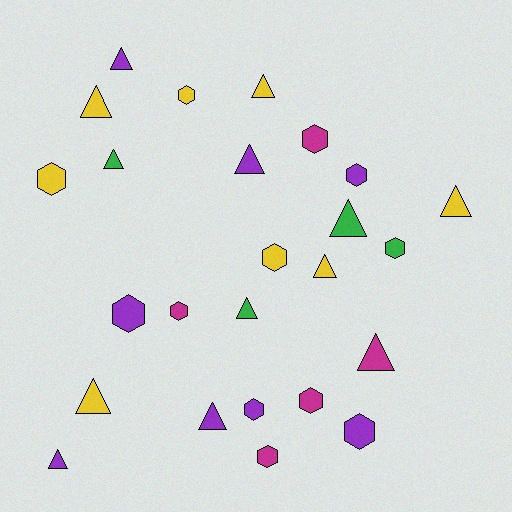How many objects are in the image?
There are 25 objects.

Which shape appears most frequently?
Triangle, with 13 objects.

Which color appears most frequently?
Purple, with 8 objects.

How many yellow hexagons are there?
There are 3 yellow hexagons.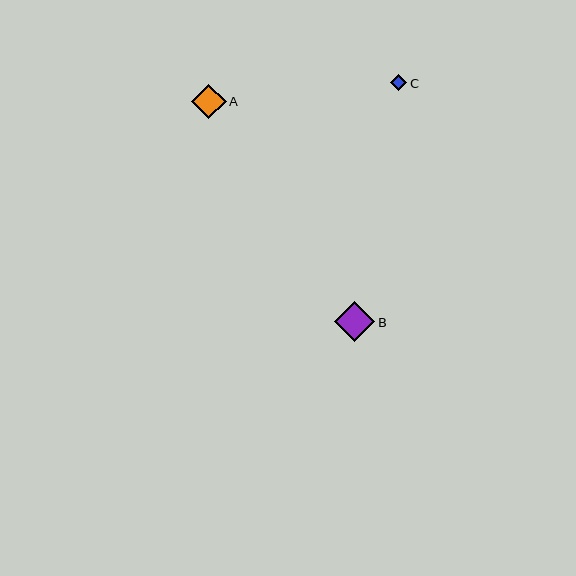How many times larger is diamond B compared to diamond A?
Diamond B is approximately 1.2 times the size of diamond A.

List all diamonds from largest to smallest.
From largest to smallest: B, A, C.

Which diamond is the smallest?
Diamond C is the smallest with a size of approximately 16 pixels.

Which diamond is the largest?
Diamond B is the largest with a size of approximately 40 pixels.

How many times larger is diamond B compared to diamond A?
Diamond B is approximately 1.2 times the size of diamond A.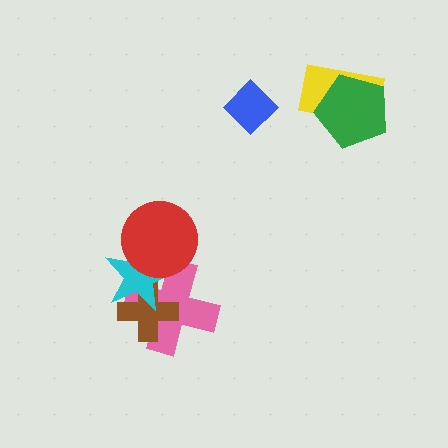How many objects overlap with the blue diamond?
0 objects overlap with the blue diamond.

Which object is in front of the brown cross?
The cyan star is in front of the brown cross.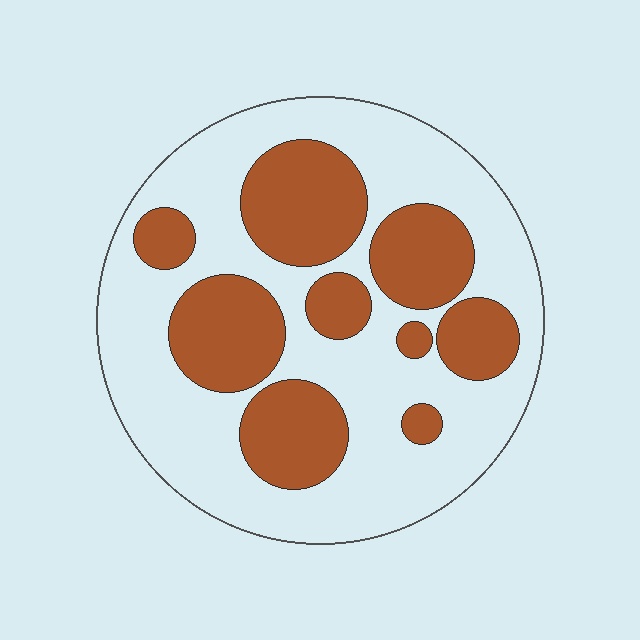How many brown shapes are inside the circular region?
9.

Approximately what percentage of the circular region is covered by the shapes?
Approximately 35%.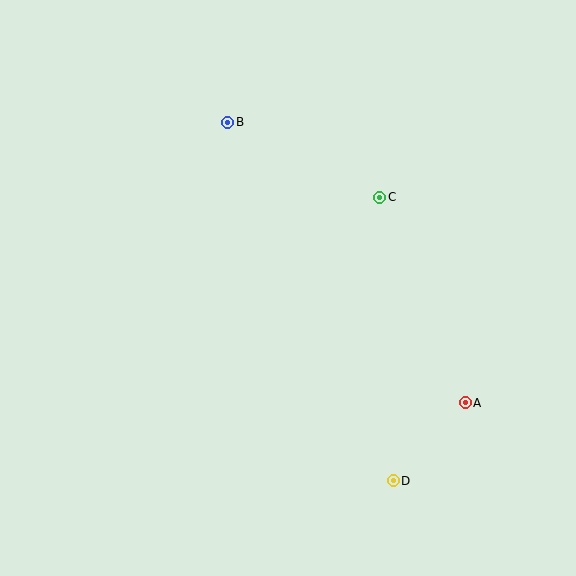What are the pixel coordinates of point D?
Point D is at (393, 481).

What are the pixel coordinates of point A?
Point A is at (465, 403).